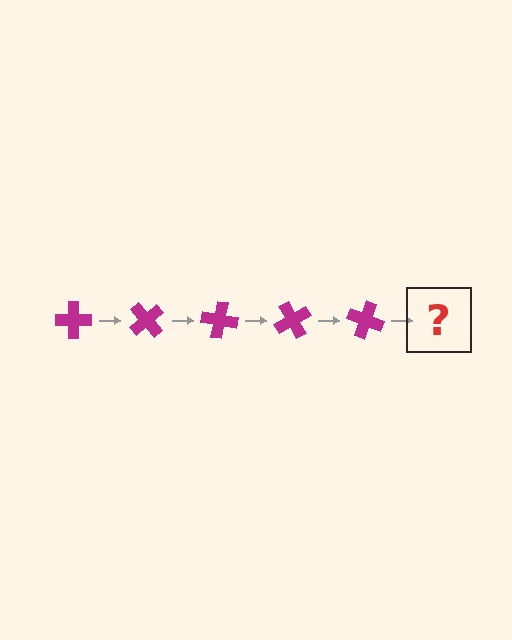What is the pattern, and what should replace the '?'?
The pattern is that the cross rotates 50 degrees each step. The '?' should be a magenta cross rotated 250 degrees.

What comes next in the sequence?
The next element should be a magenta cross rotated 250 degrees.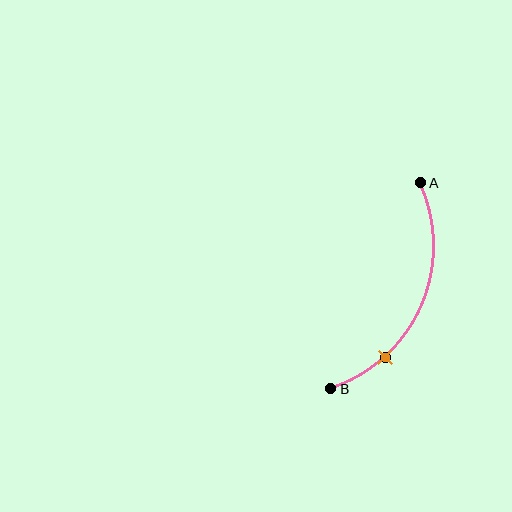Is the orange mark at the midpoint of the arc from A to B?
No. The orange mark lies on the arc but is closer to endpoint B. The arc midpoint would be at the point on the curve equidistant along the arc from both A and B.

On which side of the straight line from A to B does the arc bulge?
The arc bulges to the right of the straight line connecting A and B.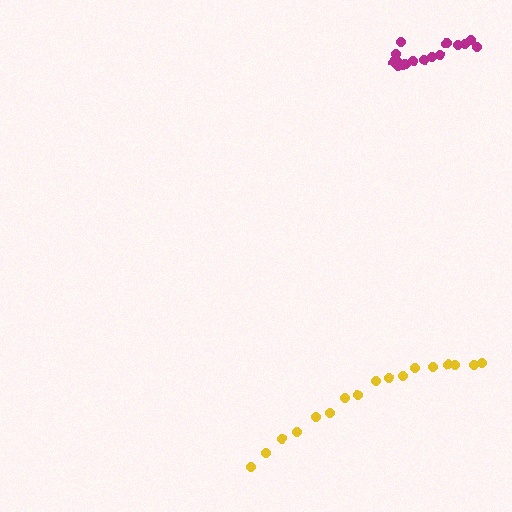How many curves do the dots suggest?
There are 2 distinct paths.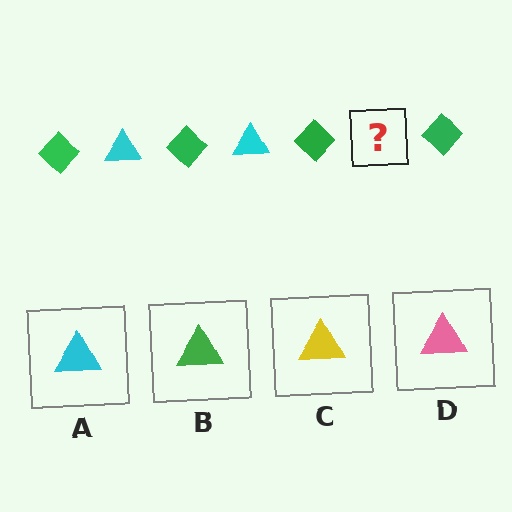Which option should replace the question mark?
Option A.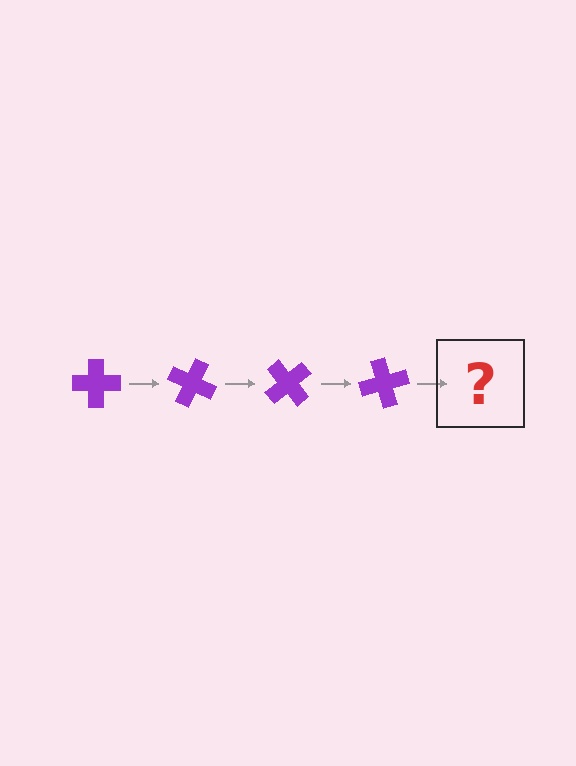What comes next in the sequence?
The next element should be a purple cross rotated 100 degrees.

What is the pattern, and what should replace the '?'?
The pattern is that the cross rotates 25 degrees each step. The '?' should be a purple cross rotated 100 degrees.